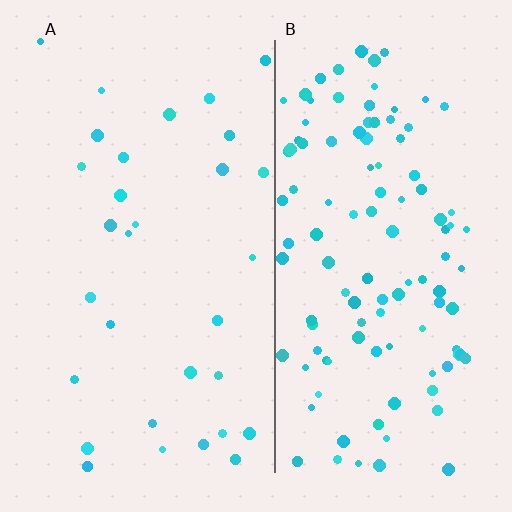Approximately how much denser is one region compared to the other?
Approximately 3.7× — region B over region A.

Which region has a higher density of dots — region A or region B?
B (the right).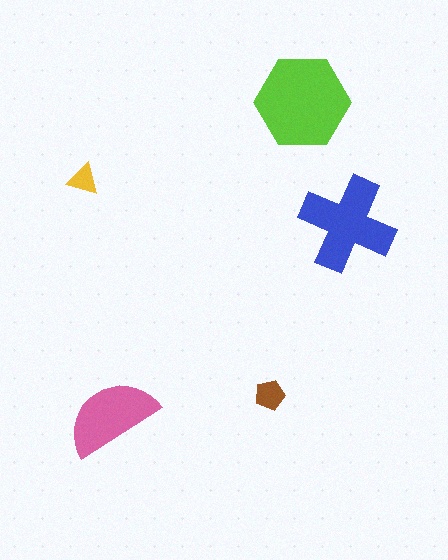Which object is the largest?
The lime hexagon.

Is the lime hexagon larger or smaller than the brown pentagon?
Larger.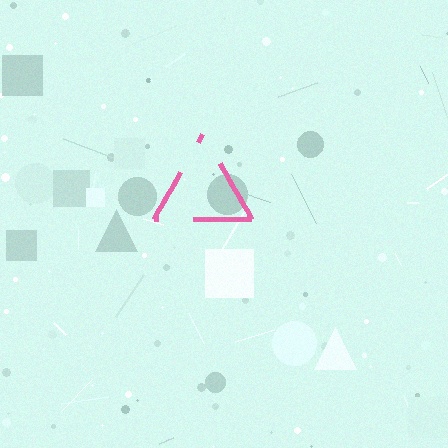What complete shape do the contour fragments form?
The contour fragments form a triangle.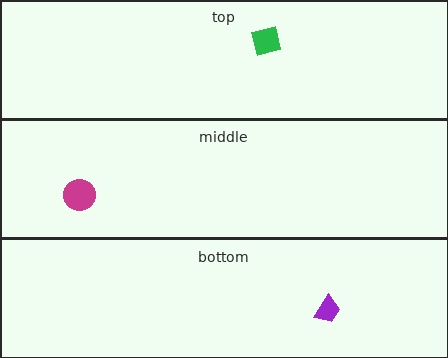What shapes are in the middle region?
The magenta circle.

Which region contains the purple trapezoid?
The bottom region.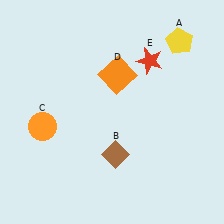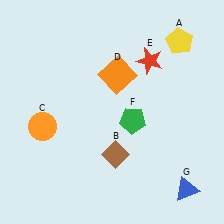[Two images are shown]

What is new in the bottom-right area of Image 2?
A blue triangle (G) was added in the bottom-right area of Image 2.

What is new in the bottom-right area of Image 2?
A green pentagon (F) was added in the bottom-right area of Image 2.